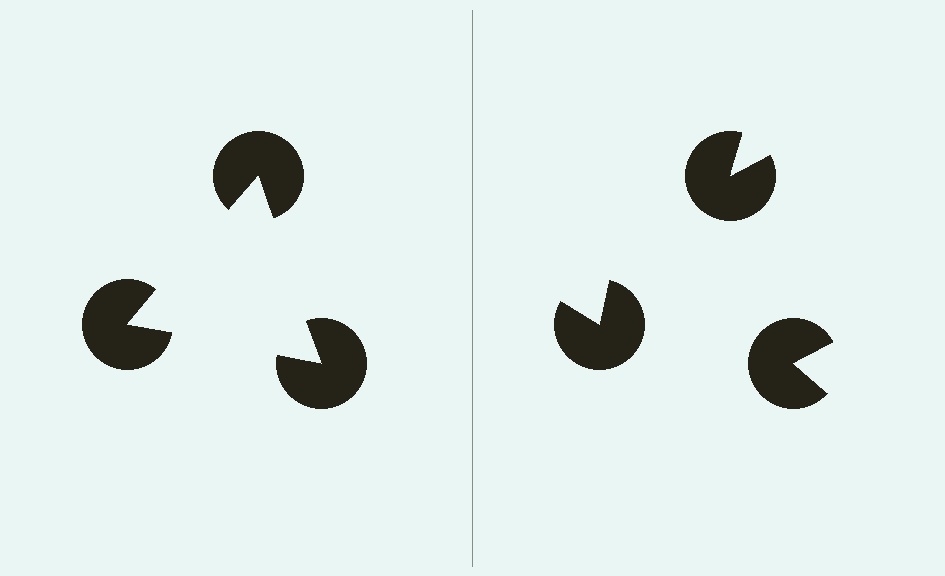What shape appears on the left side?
An illusory triangle.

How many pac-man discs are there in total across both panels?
6 — 3 on each side.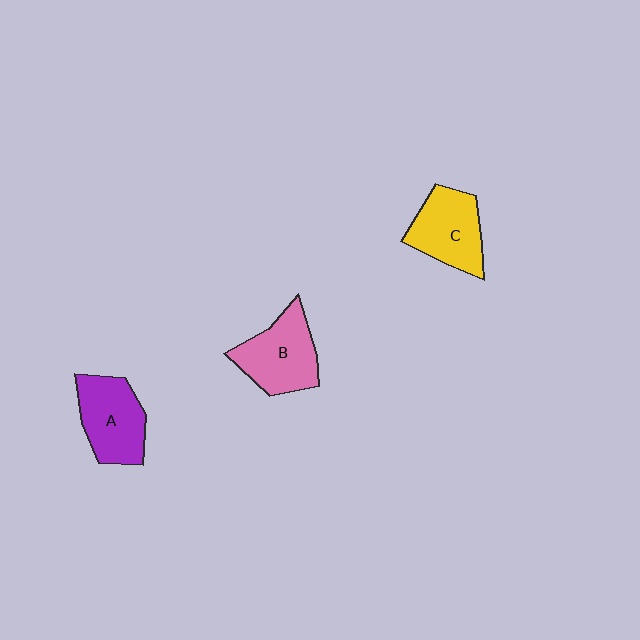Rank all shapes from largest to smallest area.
From largest to smallest: B (pink), A (purple), C (yellow).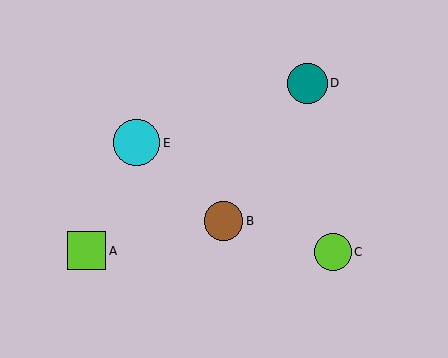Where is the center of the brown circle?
The center of the brown circle is at (223, 221).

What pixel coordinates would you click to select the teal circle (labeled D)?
Click at (308, 83) to select the teal circle D.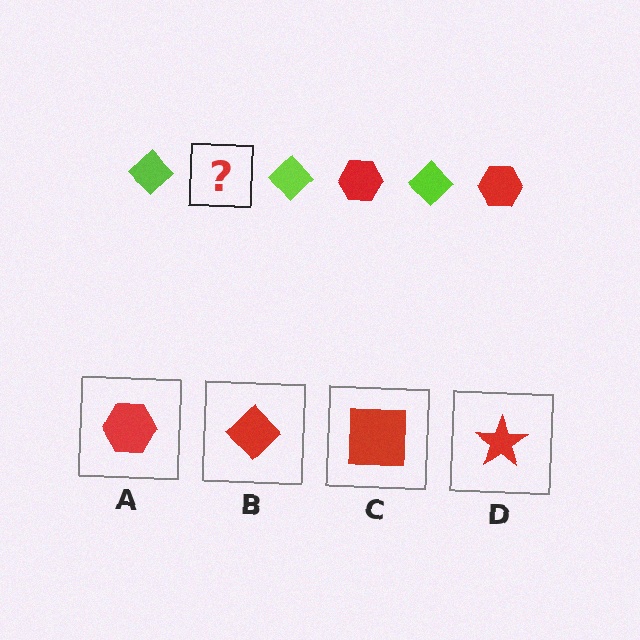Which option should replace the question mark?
Option A.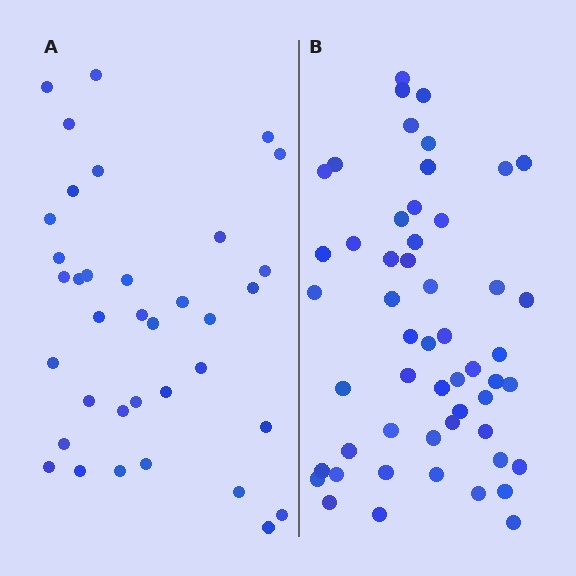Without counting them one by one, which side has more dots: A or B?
Region B (the right region) has more dots.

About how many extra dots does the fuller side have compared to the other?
Region B has approximately 15 more dots than region A.